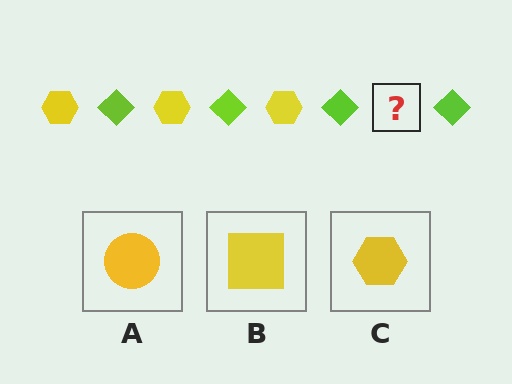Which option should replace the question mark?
Option C.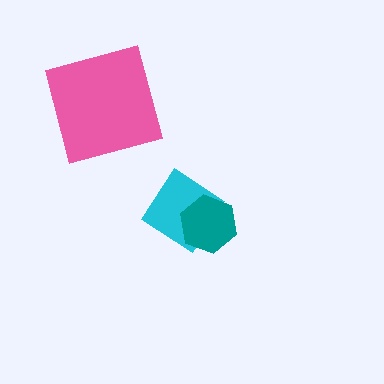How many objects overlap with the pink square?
0 objects overlap with the pink square.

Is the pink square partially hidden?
No, no other shape covers it.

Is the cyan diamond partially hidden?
Yes, it is partially covered by another shape.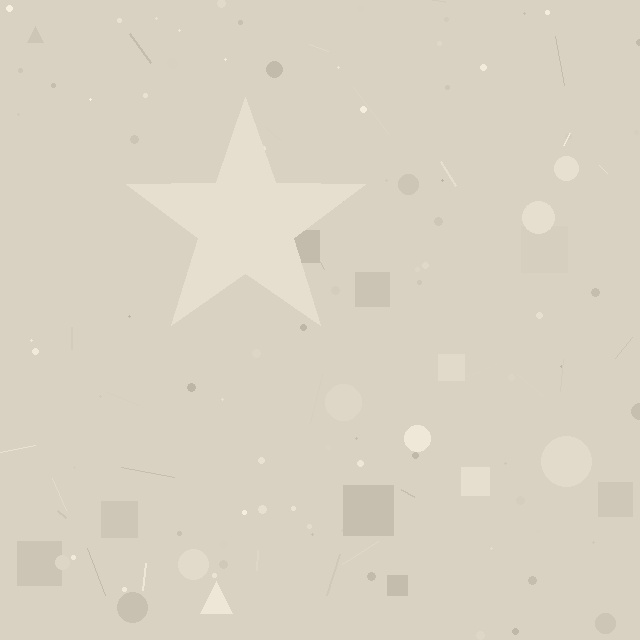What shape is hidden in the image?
A star is hidden in the image.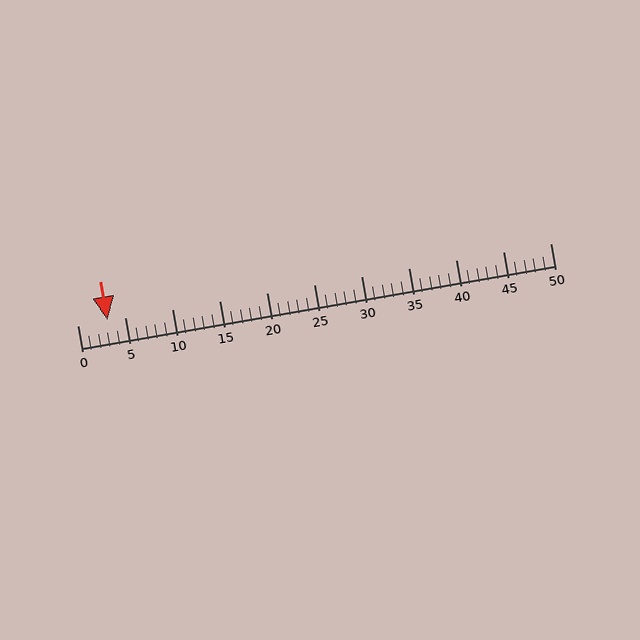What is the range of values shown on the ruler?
The ruler shows values from 0 to 50.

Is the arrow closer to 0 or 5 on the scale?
The arrow is closer to 5.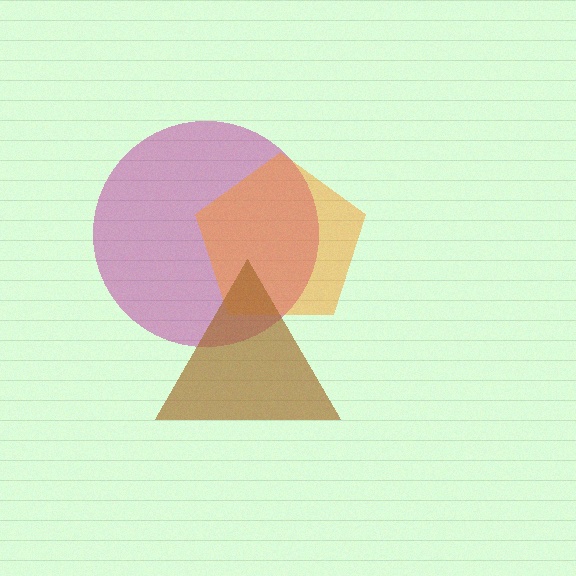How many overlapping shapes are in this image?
There are 3 overlapping shapes in the image.